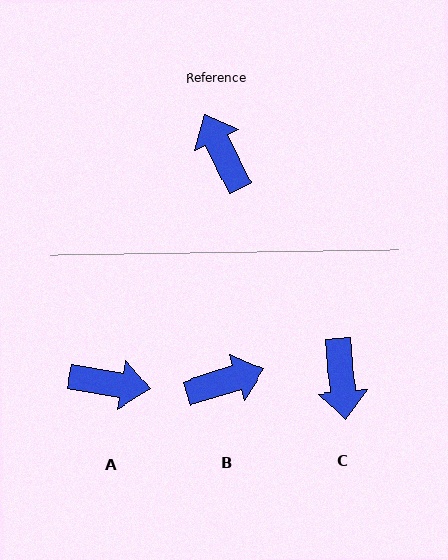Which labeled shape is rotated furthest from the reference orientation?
C, about 158 degrees away.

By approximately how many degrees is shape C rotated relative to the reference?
Approximately 158 degrees counter-clockwise.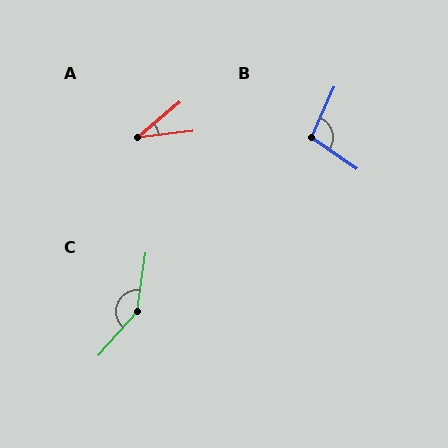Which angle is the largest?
C, at approximately 146 degrees.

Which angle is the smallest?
A, at approximately 33 degrees.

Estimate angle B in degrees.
Approximately 101 degrees.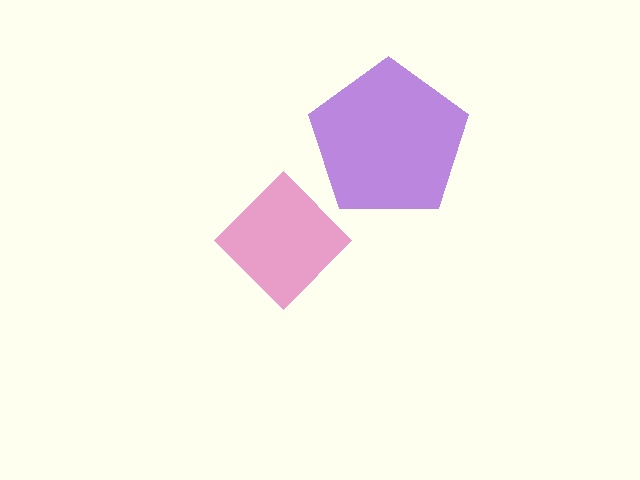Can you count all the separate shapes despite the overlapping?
Yes, there are 2 separate shapes.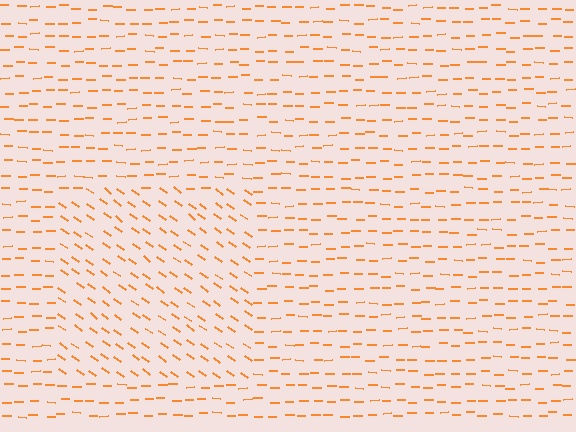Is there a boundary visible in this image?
Yes, there is a texture boundary formed by a change in line orientation.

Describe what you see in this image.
The image is filled with small orange line segments. A rectangle region in the image has lines oriented differently from the surrounding lines, creating a visible texture boundary.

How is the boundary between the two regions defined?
The boundary is defined purely by a change in line orientation (approximately 36 degrees difference). All lines are the same color and thickness.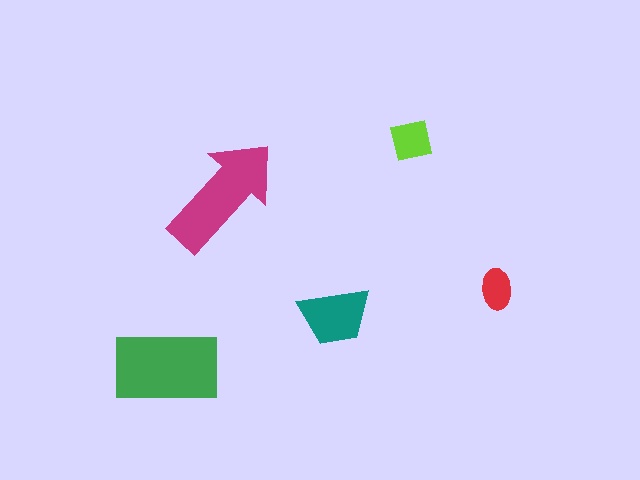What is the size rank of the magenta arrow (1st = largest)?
2nd.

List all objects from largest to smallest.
The green rectangle, the magenta arrow, the teal trapezoid, the lime square, the red ellipse.